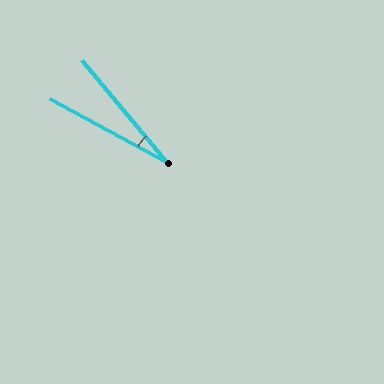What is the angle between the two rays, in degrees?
Approximately 22 degrees.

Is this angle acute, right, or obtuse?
It is acute.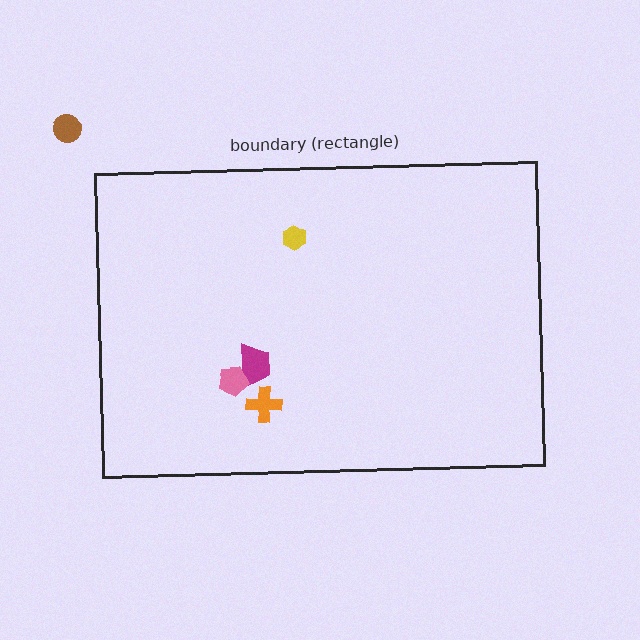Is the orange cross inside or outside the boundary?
Inside.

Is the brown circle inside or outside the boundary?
Outside.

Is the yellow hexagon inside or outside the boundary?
Inside.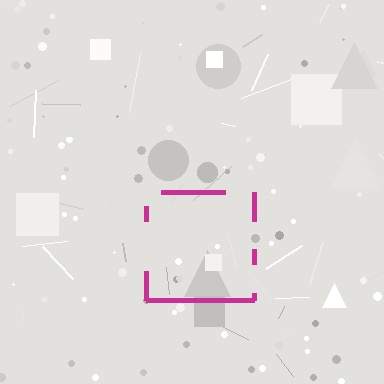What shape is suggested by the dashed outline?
The dashed outline suggests a square.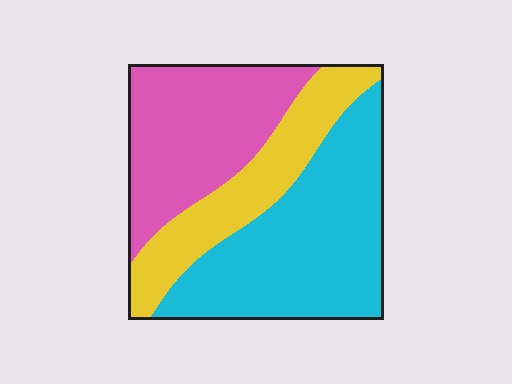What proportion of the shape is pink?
Pink takes up about one third (1/3) of the shape.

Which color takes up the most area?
Cyan, at roughly 45%.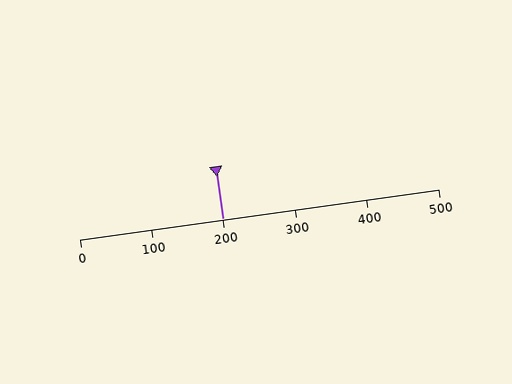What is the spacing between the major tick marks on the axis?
The major ticks are spaced 100 apart.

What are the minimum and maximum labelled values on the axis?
The axis runs from 0 to 500.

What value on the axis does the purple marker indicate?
The marker indicates approximately 200.